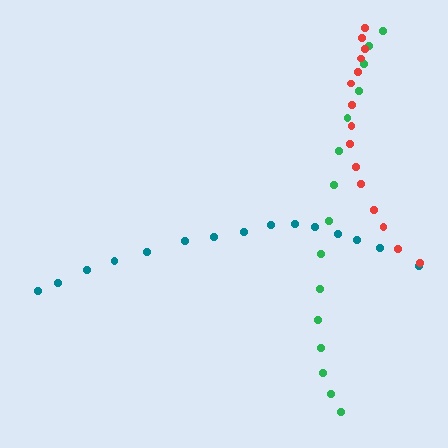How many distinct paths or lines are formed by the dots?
There are 3 distinct paths.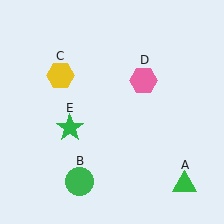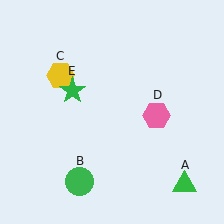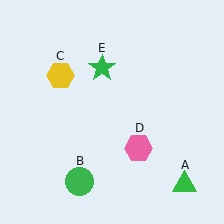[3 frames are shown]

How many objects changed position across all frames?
2 objects changed position: pink hexagon (object D), green star (object E).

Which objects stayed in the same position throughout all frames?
Green triangle (object A) and green circle (object B) and yellow hexagon (object C) remained stationary.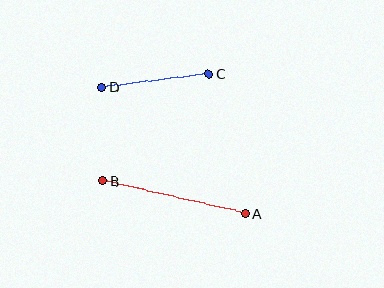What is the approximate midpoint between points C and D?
The midpoint is at approximately (155, 81) pixels.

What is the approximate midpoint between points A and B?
The midpoint is at approximately (174, 197) pixels.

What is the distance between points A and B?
The distance is approximately 146 pixels.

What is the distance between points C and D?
The distance is approximately 109 pixels.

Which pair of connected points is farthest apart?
Points A and B are farthest apart.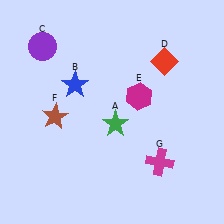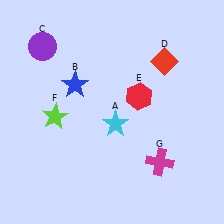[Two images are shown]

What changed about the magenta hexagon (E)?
In Image 1, E is magenta. In Image 2, it changed to red.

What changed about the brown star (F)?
In Image 1, F is brown. In Image 2, it changed to lime.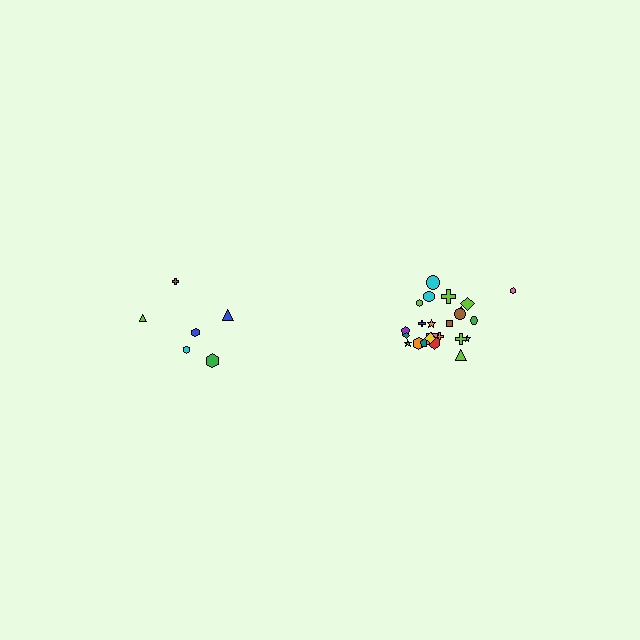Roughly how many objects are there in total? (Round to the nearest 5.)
Roughly 30 objects in total.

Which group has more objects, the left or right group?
The right group.